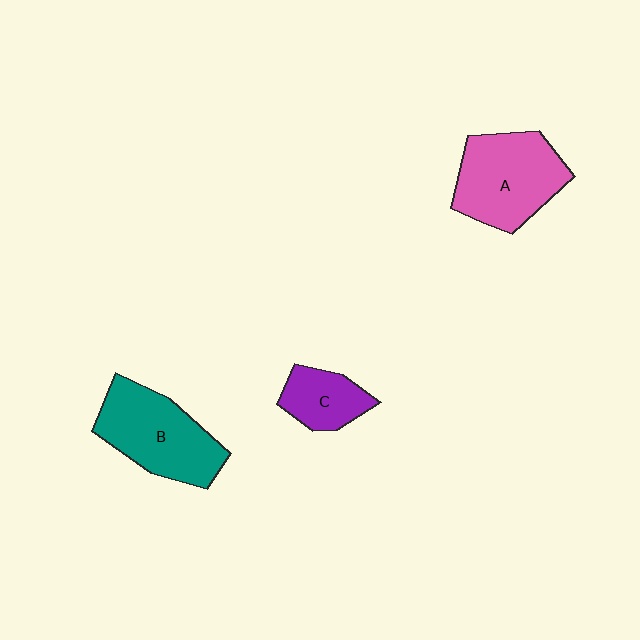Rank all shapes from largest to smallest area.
From largest to smallest: A (pink), B (teal), C (purple).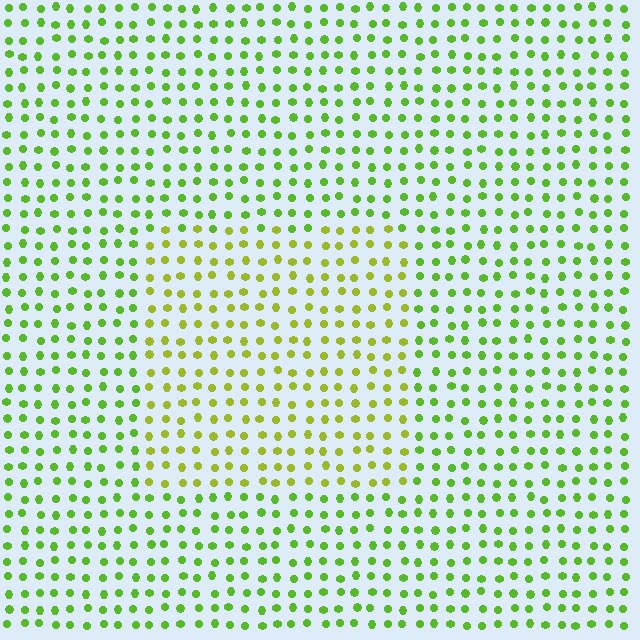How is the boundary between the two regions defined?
The boundary is defined purely by a slight shift in hue (about 29 degrees). Spacing, size, and orientation are identical on both sides.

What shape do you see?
I see a rectangle.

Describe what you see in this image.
The image is filled with small lime elements in a uniform arrangement. A rectangle-shaped region is visible where the elements are tinted to a slightly different hue, forming a subtle color boundary.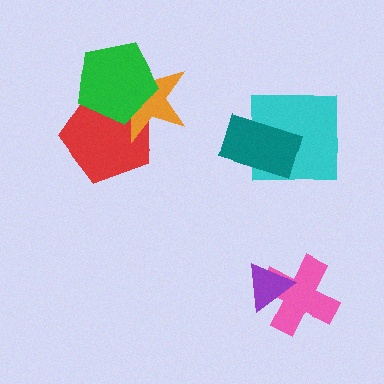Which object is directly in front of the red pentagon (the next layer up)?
The orange star is directly in front of the red pentagon.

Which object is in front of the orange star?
The green pentagon is in front of the orange star.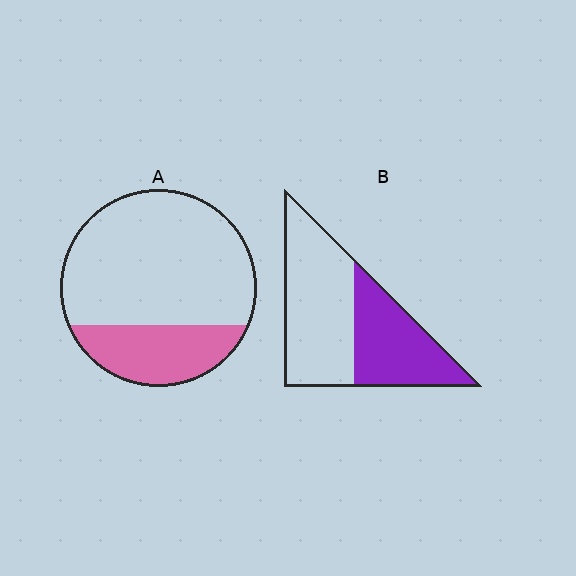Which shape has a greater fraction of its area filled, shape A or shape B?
Shape B.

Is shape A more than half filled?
No.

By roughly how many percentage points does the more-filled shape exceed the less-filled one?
By roughly 15 percentage points (B over A).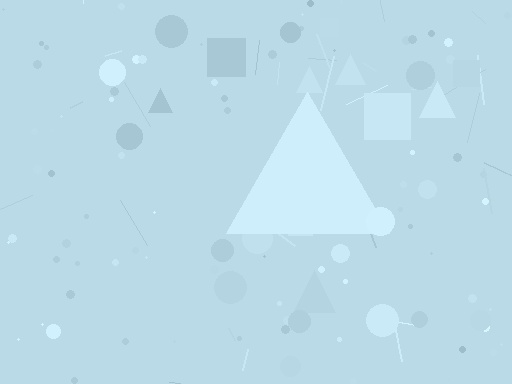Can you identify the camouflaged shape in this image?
The camouflaged shape is a triangle.